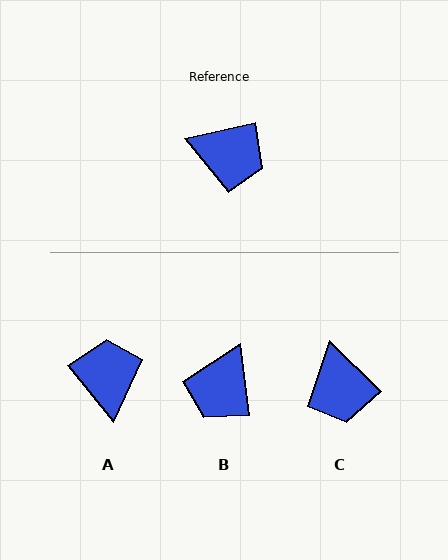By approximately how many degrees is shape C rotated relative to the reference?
Approximately 57 degrees clockwise.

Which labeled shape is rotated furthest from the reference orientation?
A, about 116 degrees away.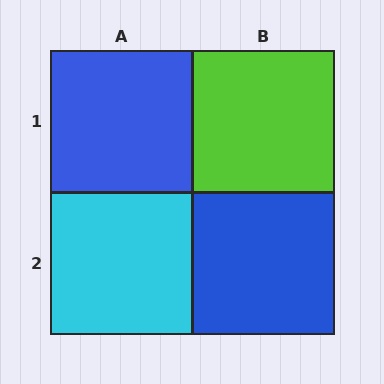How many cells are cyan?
1 cell is cyan.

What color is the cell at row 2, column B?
Blue.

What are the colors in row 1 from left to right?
Blue, lime.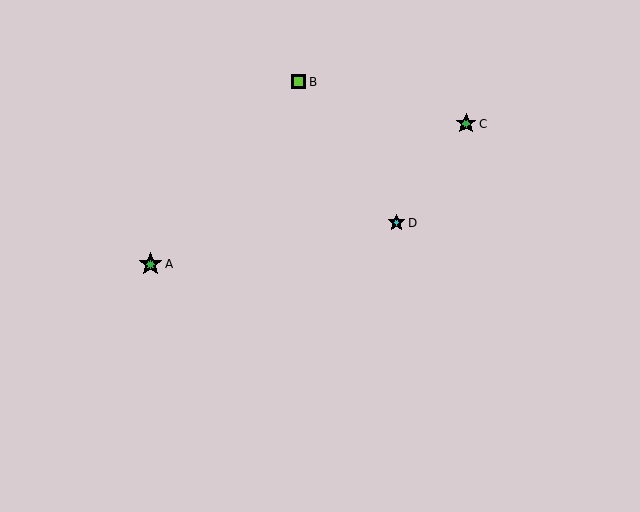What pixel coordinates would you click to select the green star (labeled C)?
Click at (466, 123) to select the green star C.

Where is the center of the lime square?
The center of the lime square is at (298, 82).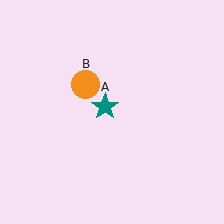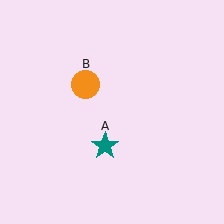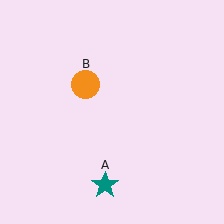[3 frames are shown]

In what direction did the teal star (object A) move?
The teal star (object A) moved down.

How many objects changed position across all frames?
1 object changed position: teal star (object A).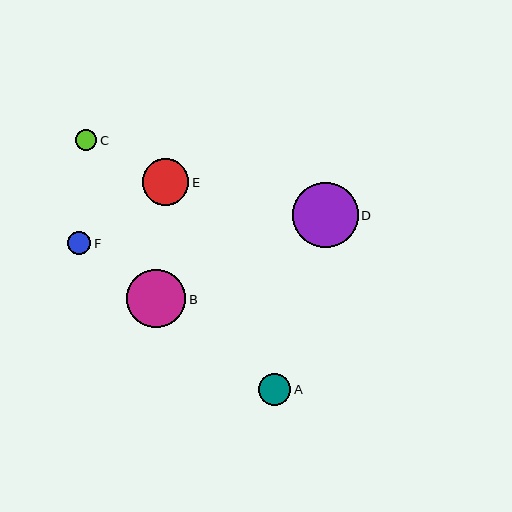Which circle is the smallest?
Circle C is the smallest with a size of approximately 21 pixels.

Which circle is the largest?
Circle D is the largest with a size of approximately 65 pixels.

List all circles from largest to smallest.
From largest to smallest: D, B, E, A, F, C.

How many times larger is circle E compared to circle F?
Circle E is approximately 2.0 times the size of circle F.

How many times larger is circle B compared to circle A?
Circle B is approximately 1.8 times the size of circle A.